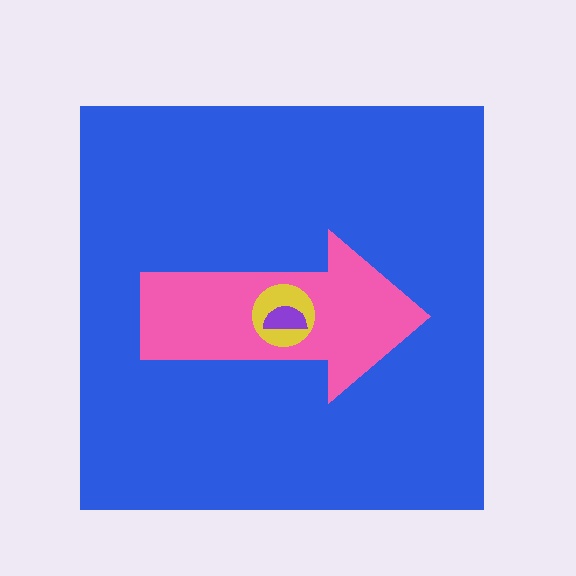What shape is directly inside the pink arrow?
The yellow circle.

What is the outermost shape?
The blue square.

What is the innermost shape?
The purple semicircle.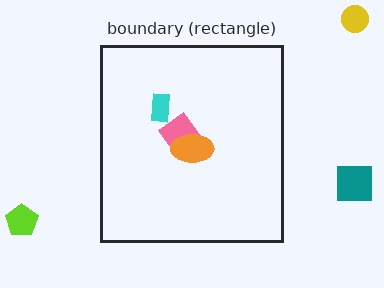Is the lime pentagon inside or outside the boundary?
Outside.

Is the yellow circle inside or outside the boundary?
Outside.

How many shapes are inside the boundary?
3 inside, 3 outside.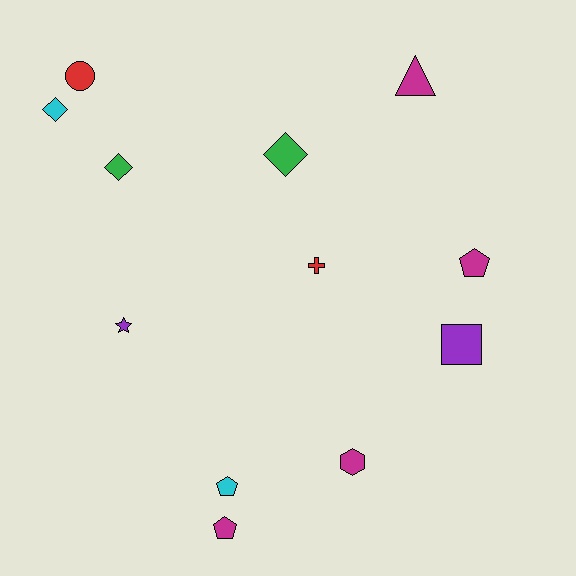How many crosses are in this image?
There is 1 cross.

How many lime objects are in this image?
There are no lime objects.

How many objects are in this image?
There are 12 objects.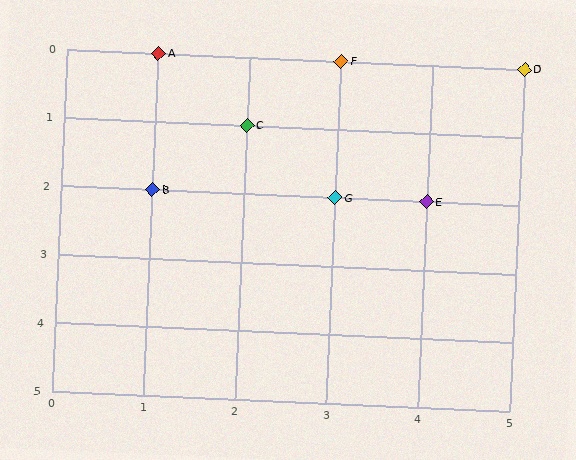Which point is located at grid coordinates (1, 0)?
Point A is at (1, 0).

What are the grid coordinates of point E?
Point E is at grid coordinates (4, 2).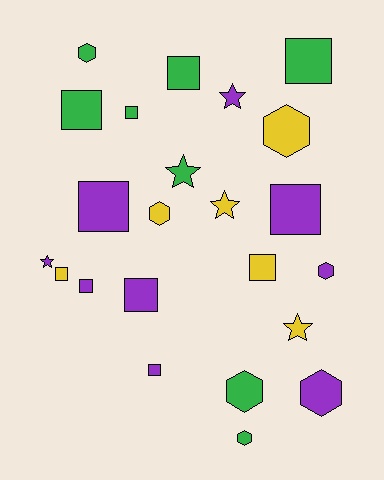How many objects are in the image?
There are 23 objects.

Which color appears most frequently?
Purple, with 9 objects.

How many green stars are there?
There is 1 green star.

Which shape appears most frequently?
Square, with 11 objects.